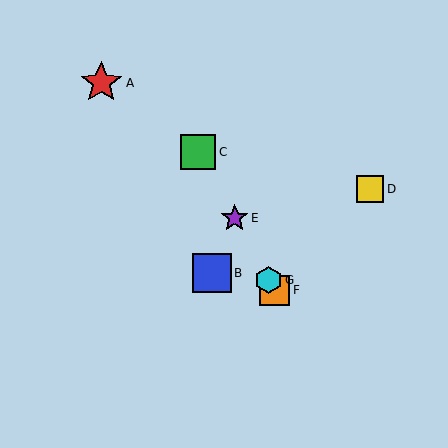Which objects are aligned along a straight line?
Objects C, E, F, G are aligned along a straight line.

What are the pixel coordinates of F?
Object F is at (274, 290).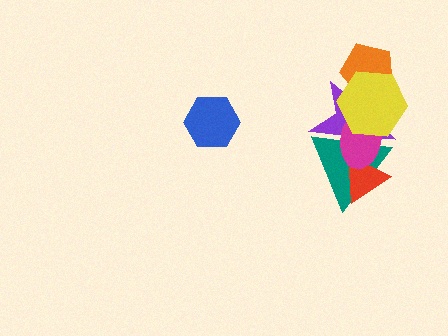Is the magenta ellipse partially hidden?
Yes, it is partially covered by another shape.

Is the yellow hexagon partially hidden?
No, no other shape covers it.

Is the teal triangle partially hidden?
Yes, it is partially covered by another shape.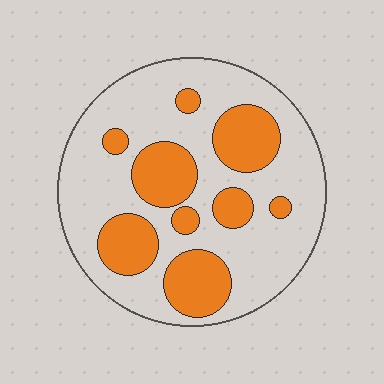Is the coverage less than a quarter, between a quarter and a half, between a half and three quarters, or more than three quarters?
Between a quarter and a half.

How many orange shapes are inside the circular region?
9.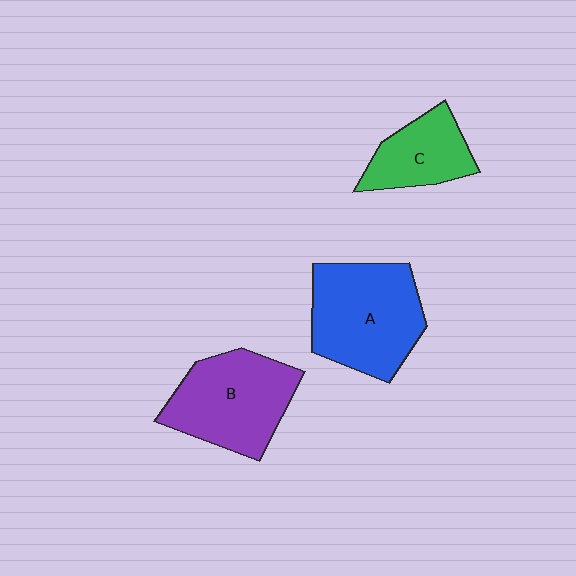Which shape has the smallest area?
Shape C (green).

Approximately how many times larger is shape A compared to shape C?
Approximately 1.7 times.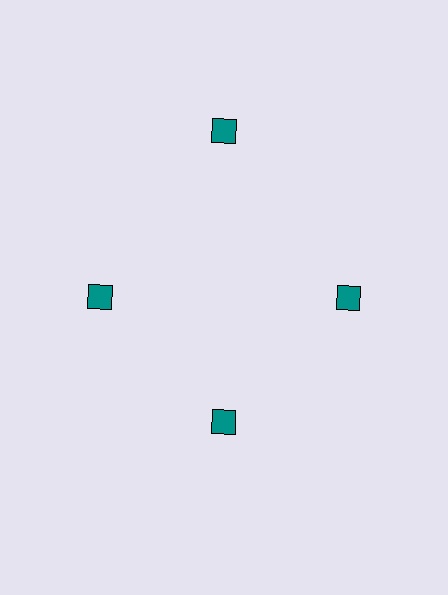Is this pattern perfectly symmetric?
No. The 4 teal diamonds are arranged in a ring, but one element near the 12 o'clock position is pushed outward from the center, breaking the 4-fold rotational symmetry.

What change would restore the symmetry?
The symmetry would be restored by moving it inward, back onto the ring so that all 4 diamonds sit at equal angles and equal distance from the center.